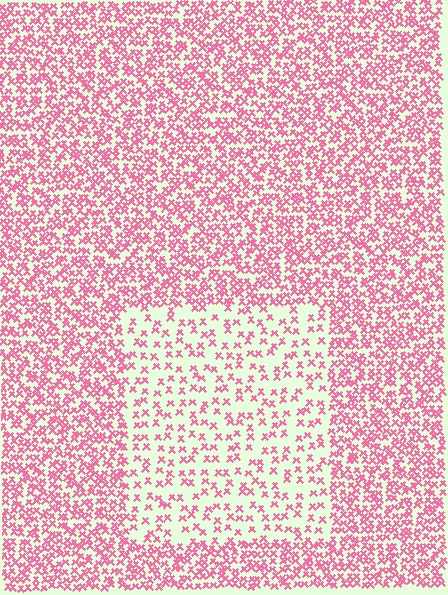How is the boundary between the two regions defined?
The boundary is defined by a change in element density (approximately 2.3x ratio). All elements are the same color, size, and shape.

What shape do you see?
I see a rectangle.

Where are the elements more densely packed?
The elements are more densely packed outside the rectangle boundary.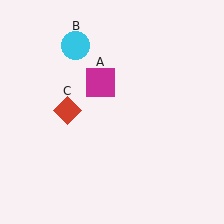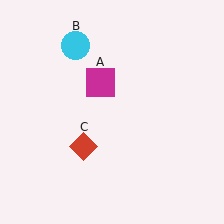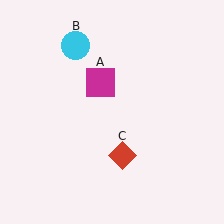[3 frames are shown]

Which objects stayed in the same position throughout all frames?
Magenta square (object A) and cyan circle (object B) remained stationary.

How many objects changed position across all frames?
1 object changed position: red diamond (object C).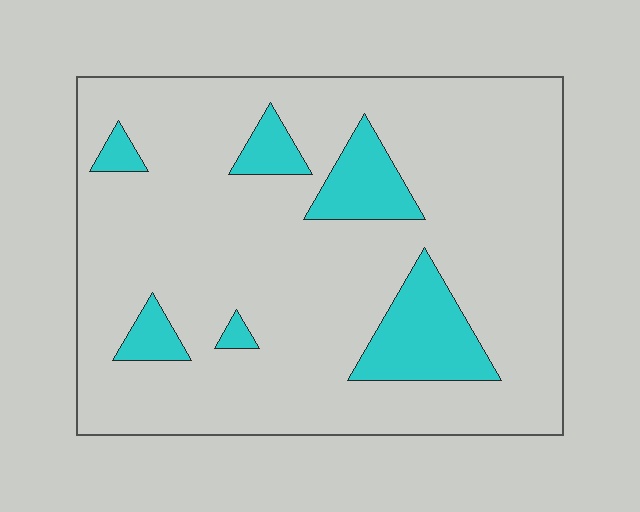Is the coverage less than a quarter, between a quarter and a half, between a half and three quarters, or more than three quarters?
Less than a quarter.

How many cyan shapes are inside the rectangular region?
6.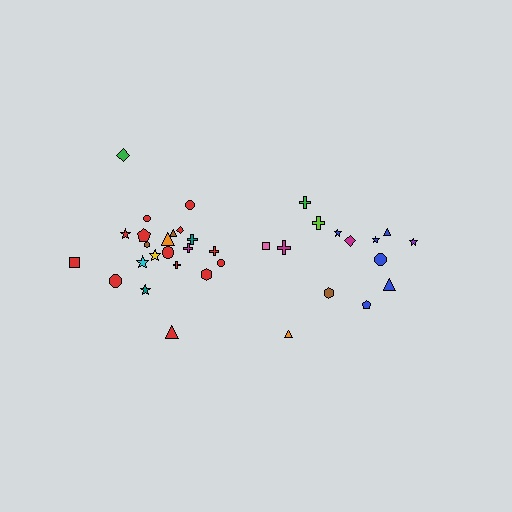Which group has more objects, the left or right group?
The left group.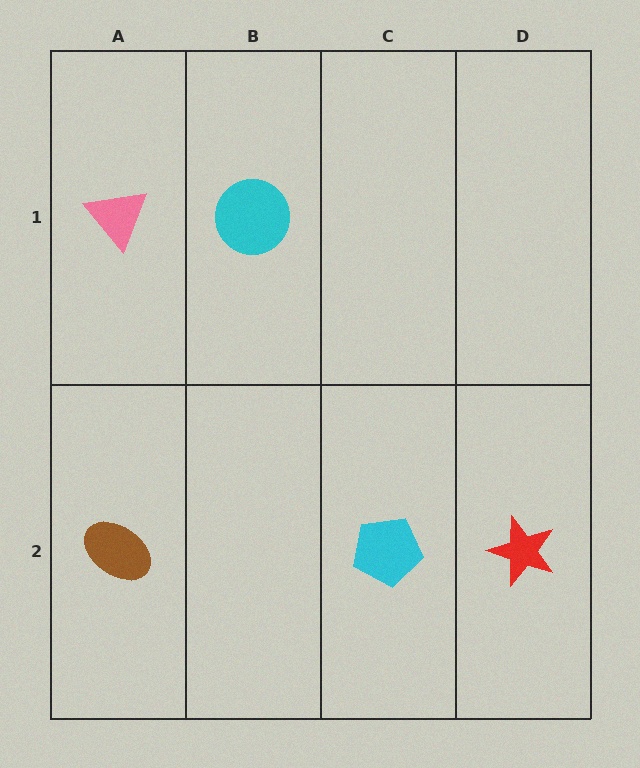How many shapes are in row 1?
2 shapes.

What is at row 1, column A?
A pink triangle.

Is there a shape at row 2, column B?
No, that cell is empty.